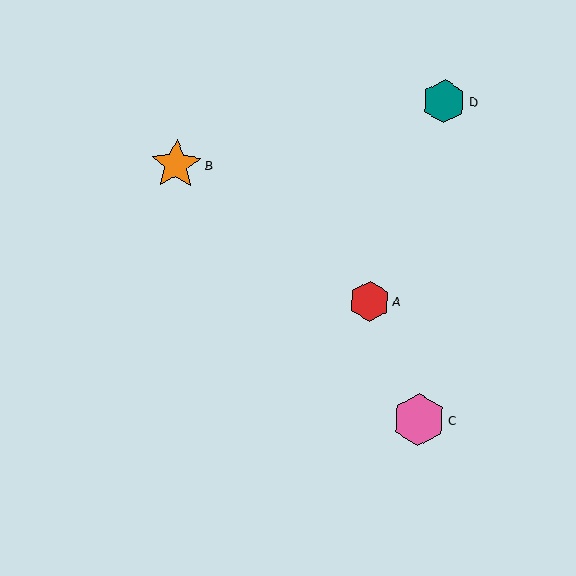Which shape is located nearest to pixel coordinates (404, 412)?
The pink hexagon (labeled C) at (419, 419) is nearest to that location.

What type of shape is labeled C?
Shape C is a pink hexagon.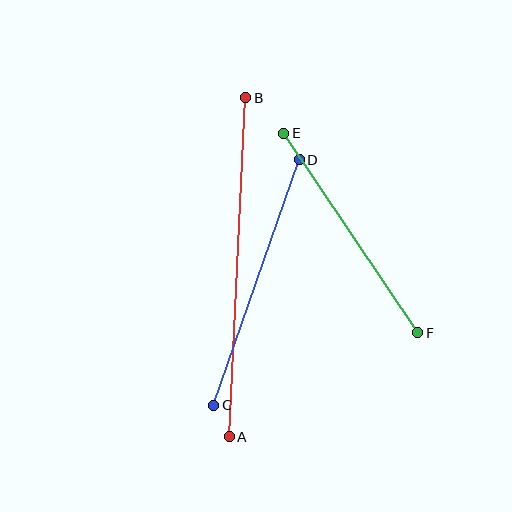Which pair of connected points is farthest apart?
Points A and B are farthest apart.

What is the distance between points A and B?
The distance is approximately 339 pixels.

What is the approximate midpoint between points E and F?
The midpoint is at approximately (351, 233) pixels.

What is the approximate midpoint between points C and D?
The midpoint is at approximately (257, 283) pixels.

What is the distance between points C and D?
The distance is approximately 260 pixels.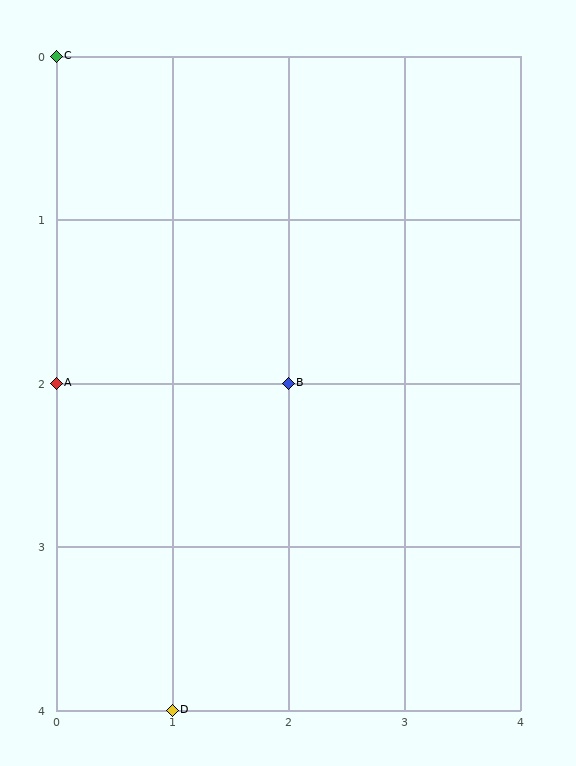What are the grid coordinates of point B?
Point B is at grid coordinates (2, 2).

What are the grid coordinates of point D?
Point D is at grid coordinates (1, 4).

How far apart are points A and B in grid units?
Points A and B are 2 columns apart.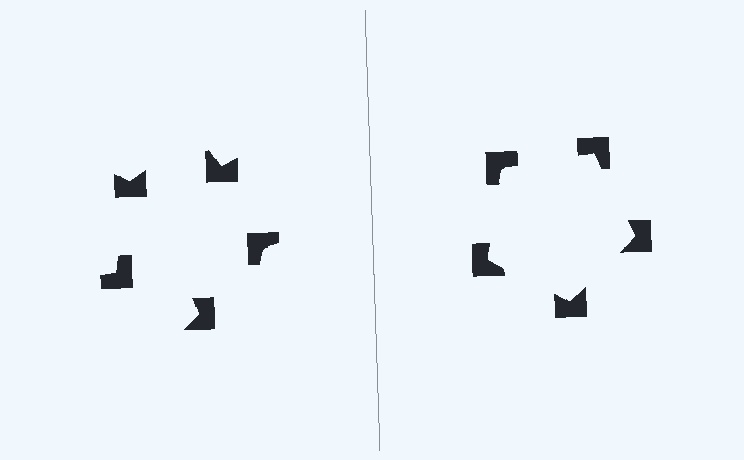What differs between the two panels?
The notched squares are positioned identically on both sides; only the wedge orientations differ. On the right they align to a pentagon; on the left they are misaligned.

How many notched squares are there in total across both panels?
10 — 5 on each side.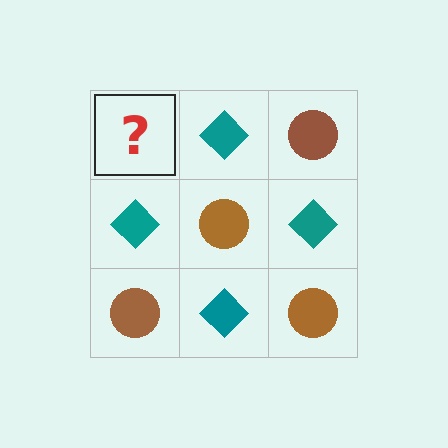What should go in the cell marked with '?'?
The missing cell should contain a brown circle.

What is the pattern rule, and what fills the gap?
The rule is that it alternates brown circle and teal diamond in a checkerboard pattern. The gap should be filled with a brown circle.